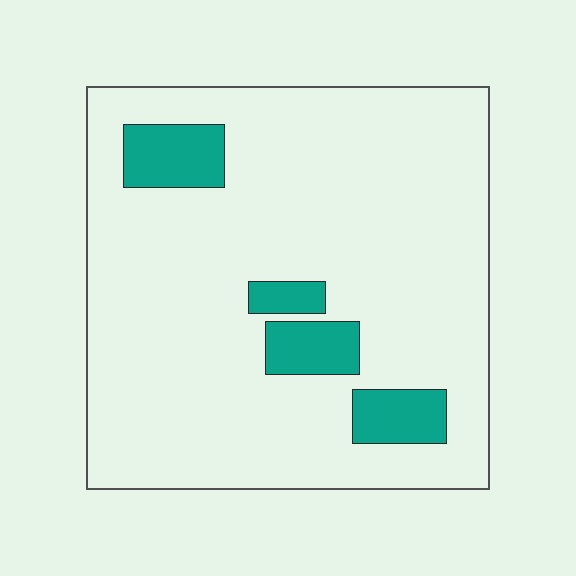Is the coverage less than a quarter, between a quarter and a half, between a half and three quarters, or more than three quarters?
Less than a quarter.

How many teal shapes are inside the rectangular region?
4.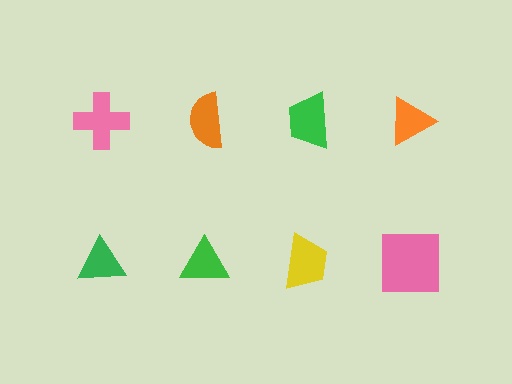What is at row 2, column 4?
A pink square.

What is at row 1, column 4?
An orange triangle.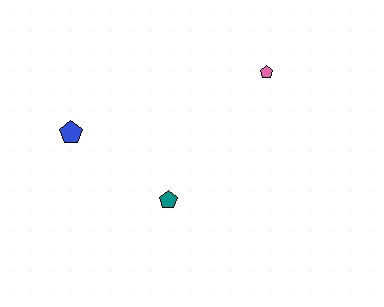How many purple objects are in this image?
There are no purple objects.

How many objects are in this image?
There are 3 objects.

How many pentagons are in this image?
There are 3 pentagons.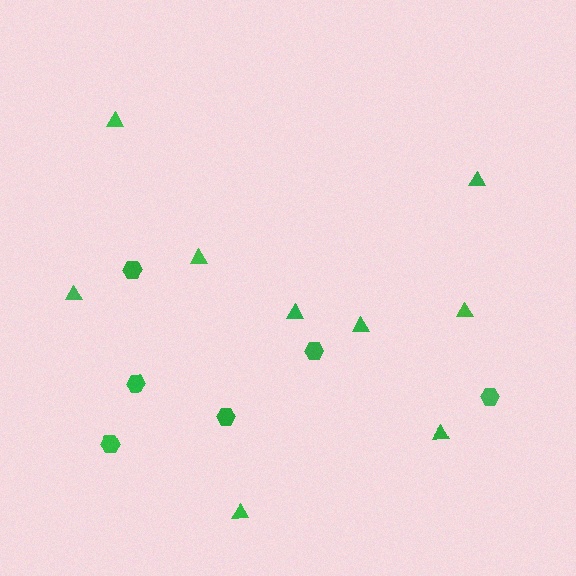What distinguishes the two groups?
There are 2 groups: one group of hexagons (6) and one group of triangles (9).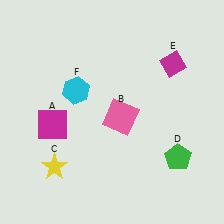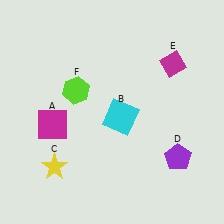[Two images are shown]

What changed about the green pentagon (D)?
In Image 1, D is green. In Image 2, it changed to purple.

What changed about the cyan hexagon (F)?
In Image 1, F is cyan. In Image 2, it changed to lime.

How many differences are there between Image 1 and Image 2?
There are 3 differences between the two images.